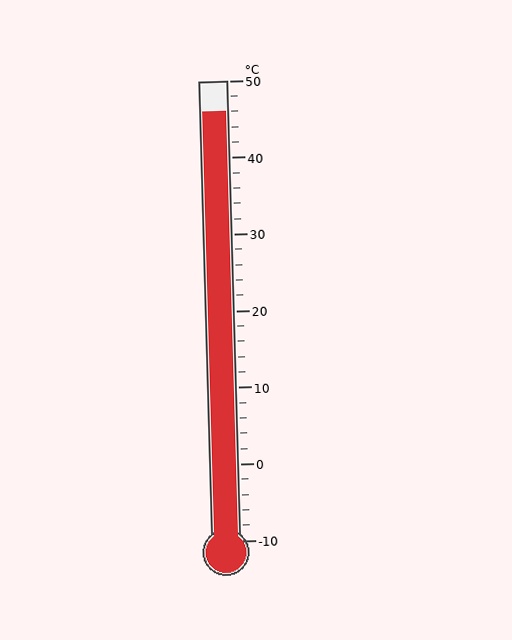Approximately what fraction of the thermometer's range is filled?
The thermometer is filled to approximately 95% of its range.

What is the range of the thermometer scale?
The thermometer scale ranges from -10°C to 50°C.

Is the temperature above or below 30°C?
The temperature is above 30°C.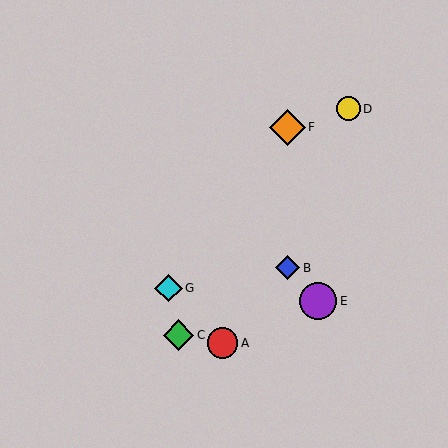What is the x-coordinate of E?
Object E is at x≈318.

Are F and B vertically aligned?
Yes, both are at x≈288.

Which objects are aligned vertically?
Objects B, F are aligned vertically.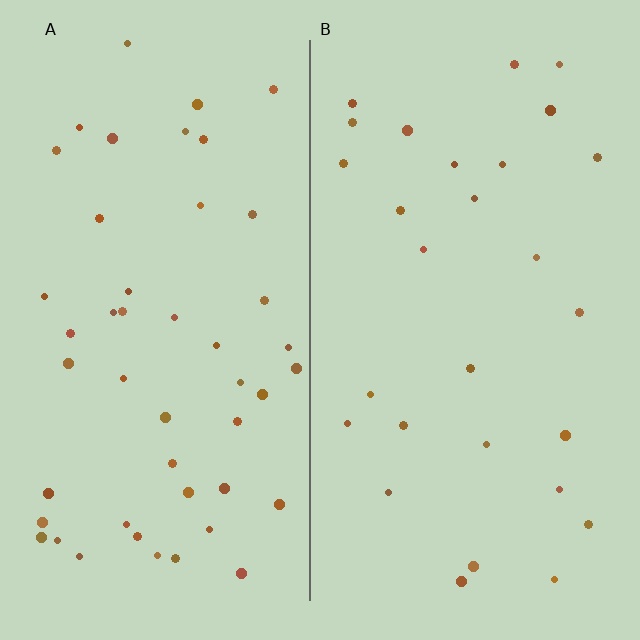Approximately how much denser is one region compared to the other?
Approximately 1.7× — region A over region B.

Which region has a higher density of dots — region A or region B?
A (the left).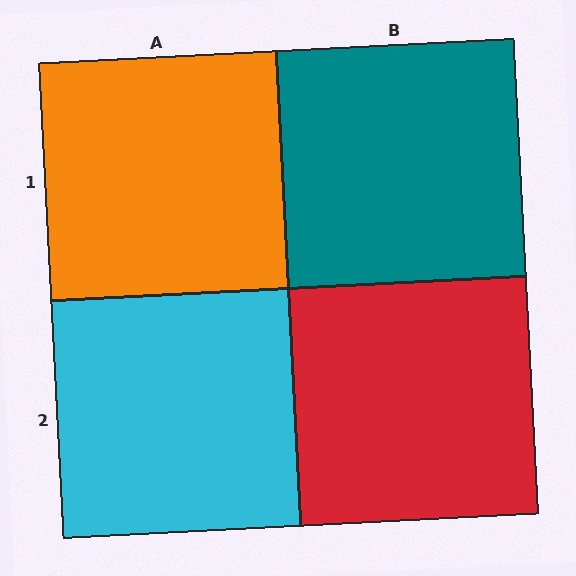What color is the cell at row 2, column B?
Red.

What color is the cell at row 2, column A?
Cyan.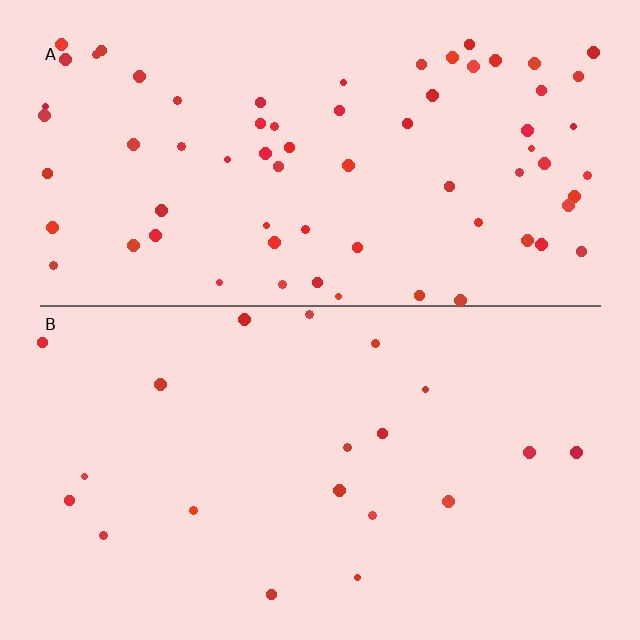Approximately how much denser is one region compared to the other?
Approximately 3.5× — region A over region B.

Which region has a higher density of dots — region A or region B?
A (the top).